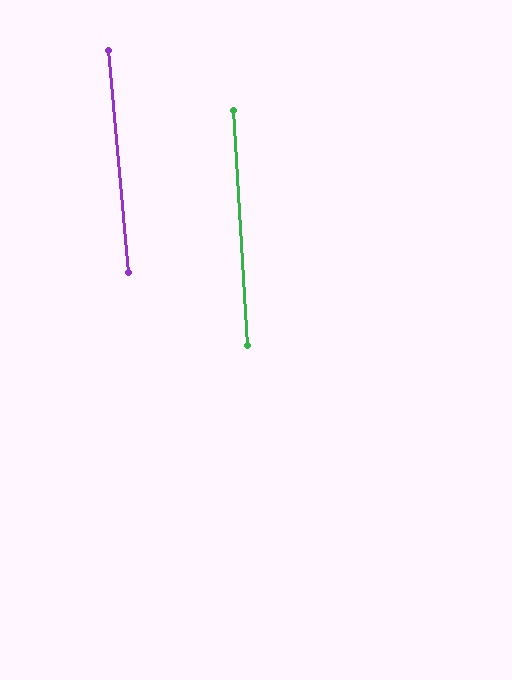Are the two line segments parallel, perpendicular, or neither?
Parallel — their directions differ by only 1.6°.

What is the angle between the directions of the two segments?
Approximately 2 degrees.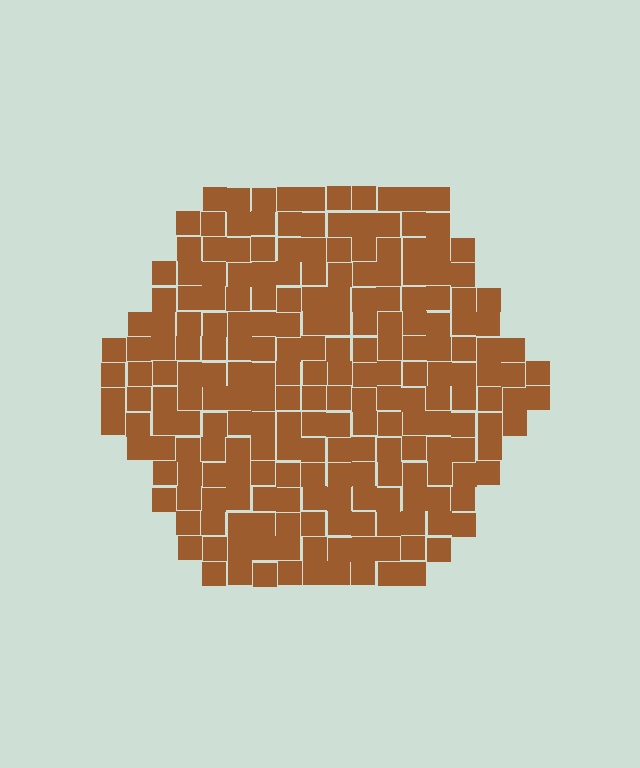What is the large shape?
The large shape is a hexagon.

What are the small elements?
The small elements are squares.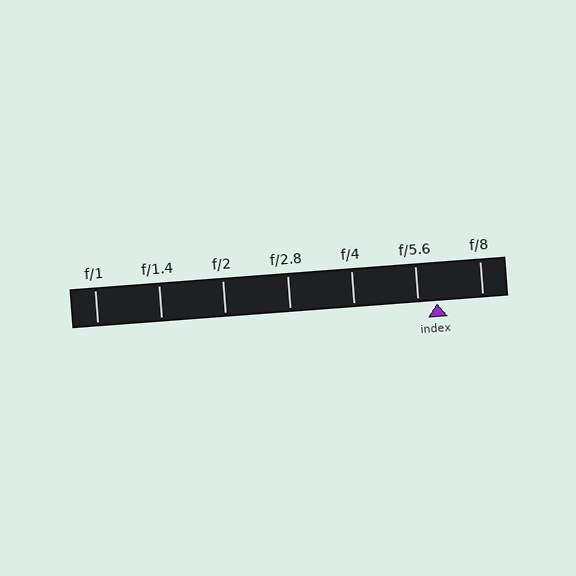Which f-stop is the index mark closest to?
The index mark is closest to f/5.6.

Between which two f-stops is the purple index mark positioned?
The index mark is between f/5.6 and f/8.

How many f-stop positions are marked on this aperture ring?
There are 7 f-stop positions marked.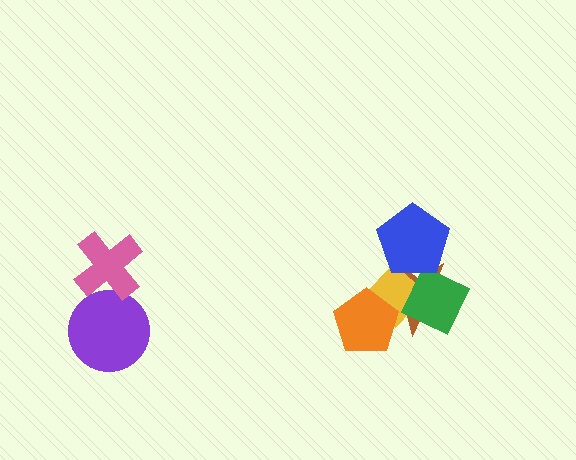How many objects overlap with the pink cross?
1 object overlaps with the pink cross.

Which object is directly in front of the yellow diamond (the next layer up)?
The green diamond is directly in front of the yellow diamond.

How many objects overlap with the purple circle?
1 object overlaps with the purple circle.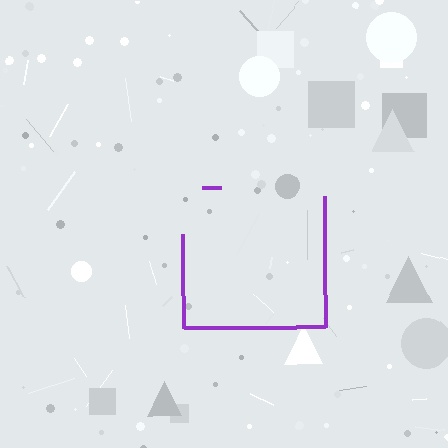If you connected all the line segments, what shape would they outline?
They would outline a square.